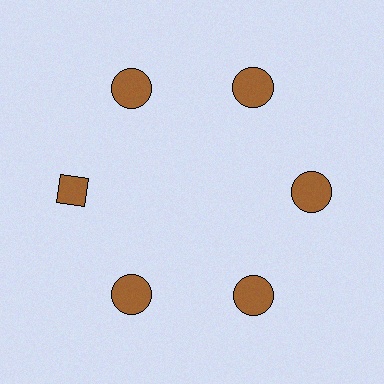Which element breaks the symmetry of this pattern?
The brown diamond at roughly the 9 o'clock position breaks the symmetry. All other shapes are brown circles.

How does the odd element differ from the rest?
It has a different shape: diamond instead of circle.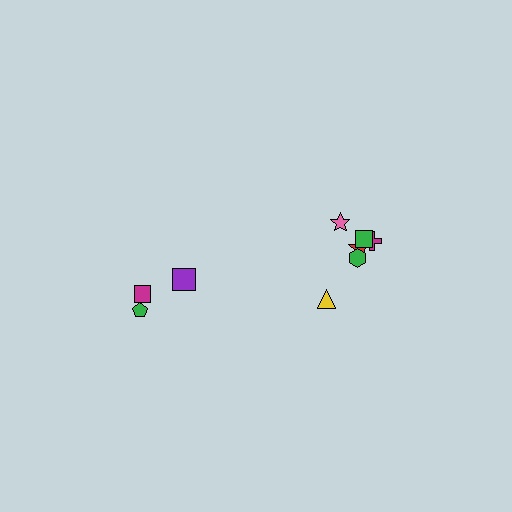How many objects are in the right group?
There are 6 objects.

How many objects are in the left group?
There are 3 objects.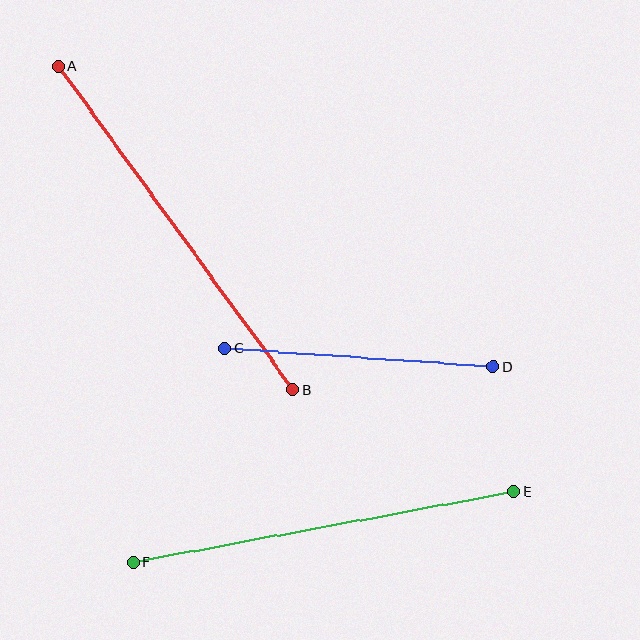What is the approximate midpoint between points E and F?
The midpoint is at approximately (324, 527) pixels.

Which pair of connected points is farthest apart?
Points A and B are farthest apart.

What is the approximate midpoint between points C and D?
The midpoint is at approximately (359, 357) pixels.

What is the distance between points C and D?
The distance is approximately 269 pixels.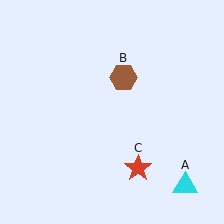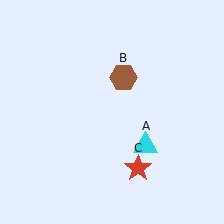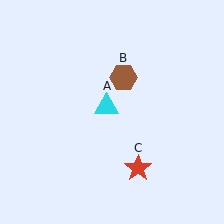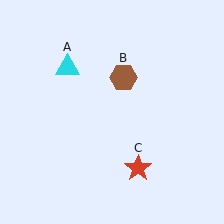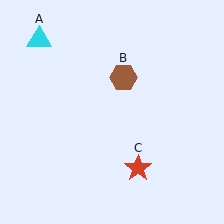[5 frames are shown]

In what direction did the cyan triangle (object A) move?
The cyan triangle (object A) moved up and to the left.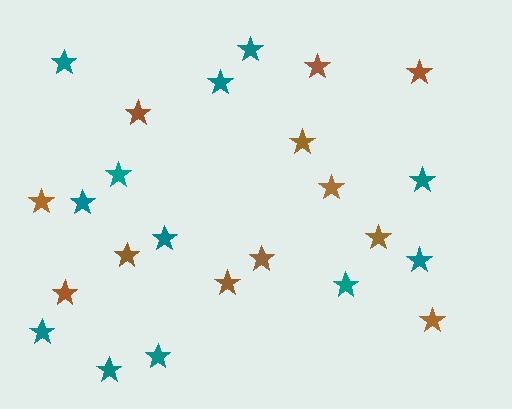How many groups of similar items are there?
There are 2 groups: one group of teal stars (12) and one group of brown stars (12).